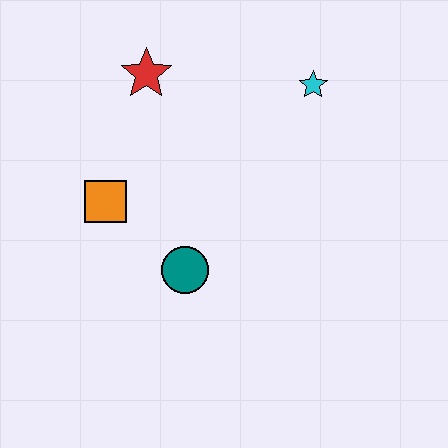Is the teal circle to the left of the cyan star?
Yes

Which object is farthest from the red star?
The teal circle is farthest from the red star.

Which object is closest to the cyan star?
The red star is closest to the cyan star.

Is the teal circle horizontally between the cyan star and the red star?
Yes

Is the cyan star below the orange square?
No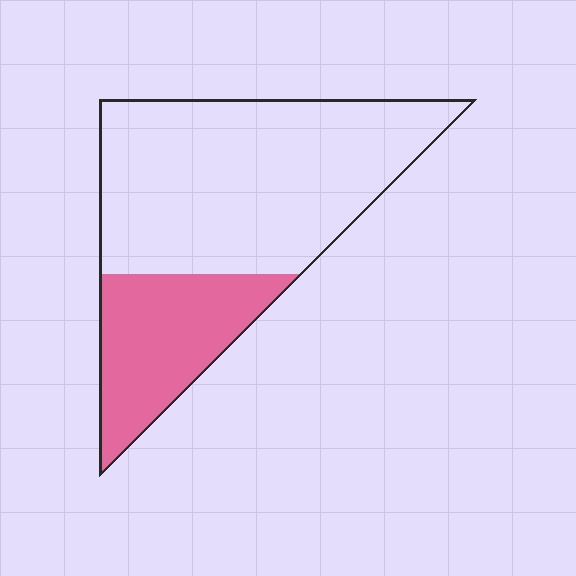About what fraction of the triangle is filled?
About one quarter (1/4).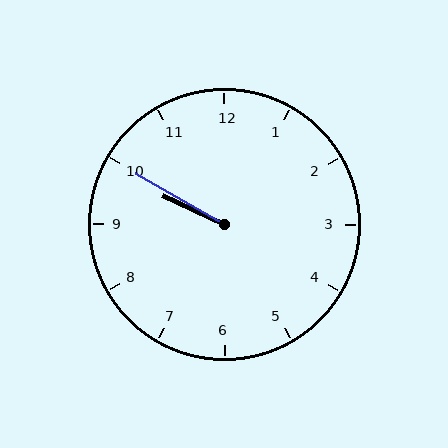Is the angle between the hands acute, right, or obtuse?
It is acute.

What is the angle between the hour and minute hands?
Approximately 5 degrees.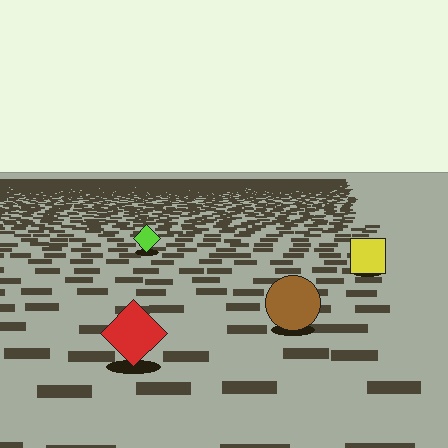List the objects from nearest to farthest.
From nearest to farthest: the red diamond, the brown circle, the yellow square, the lime diamond.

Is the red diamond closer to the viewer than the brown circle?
Yes. The red diamond is closer — you can tell from the texture gradient: the ground texture is coarser near it.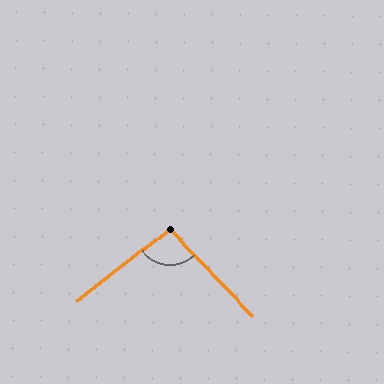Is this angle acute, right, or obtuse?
It is obtuse.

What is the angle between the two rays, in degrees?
Approximately 96 degrees.